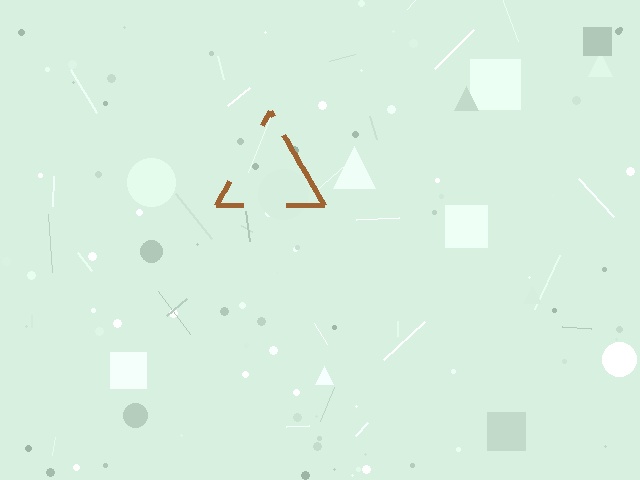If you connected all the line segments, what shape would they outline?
They would outline a triangle.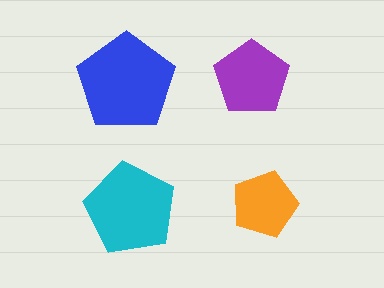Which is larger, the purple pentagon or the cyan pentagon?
The cyan one.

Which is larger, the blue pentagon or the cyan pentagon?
The blue one.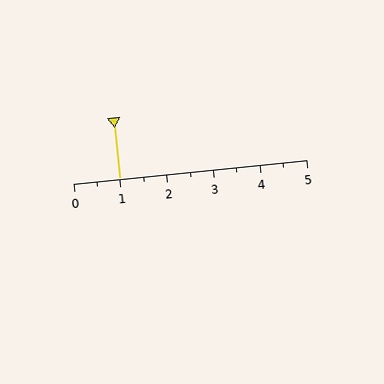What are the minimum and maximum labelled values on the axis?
The axis runs from 0 to 5.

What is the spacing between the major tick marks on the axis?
The major ticks are spaced 1 apart.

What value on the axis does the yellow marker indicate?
The marker indicates approximately 1.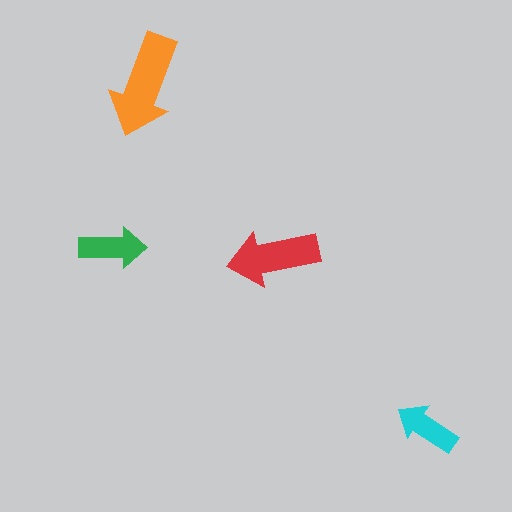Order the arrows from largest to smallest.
the orange one, the red one, the green one, the cyan one.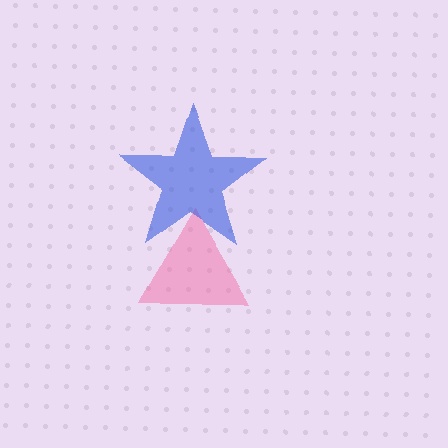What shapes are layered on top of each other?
The layered shapes are: a pink triangle, a blue star.